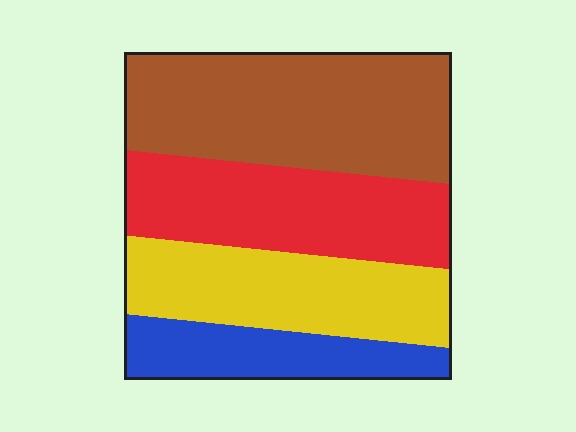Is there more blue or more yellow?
Yellow.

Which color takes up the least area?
Blue, at roughly 15%.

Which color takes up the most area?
Brown, at roughly 35%.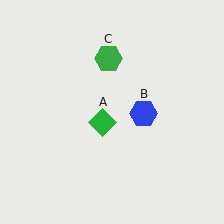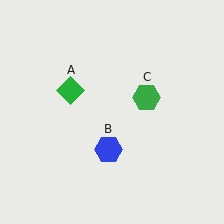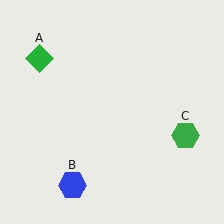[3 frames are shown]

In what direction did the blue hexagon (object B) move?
The blue hexagon (object B) moved down and to the left.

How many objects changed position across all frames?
3 objects changed position: green diamond (object A), blue hexagon (object B), green hexagon (object C).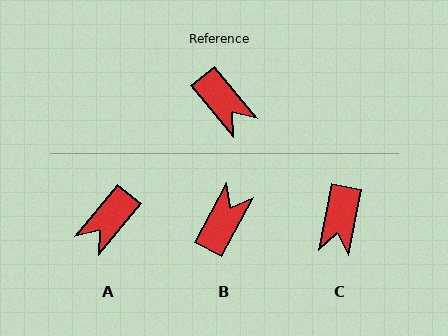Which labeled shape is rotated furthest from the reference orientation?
B, about 113 degrees away.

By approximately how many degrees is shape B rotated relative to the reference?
Approximately 113 degrees counter-clockwise.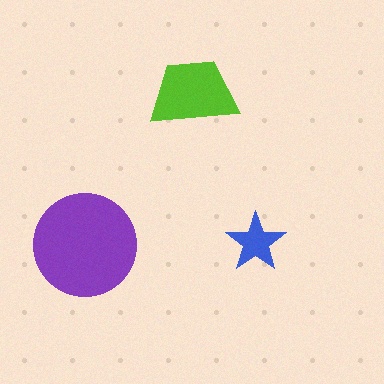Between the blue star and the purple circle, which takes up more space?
The purple circle.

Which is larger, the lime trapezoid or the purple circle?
The purple circle.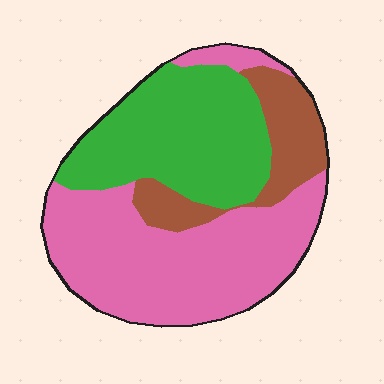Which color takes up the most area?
Pink, at roughly 50%.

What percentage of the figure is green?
Green takes up about one third (1/3) of the figure.